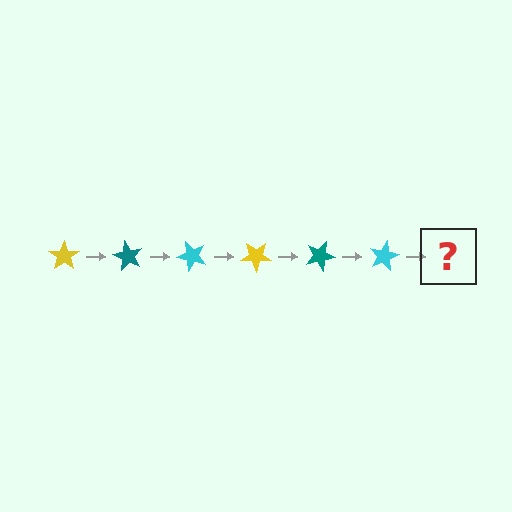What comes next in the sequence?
The next element should be a yellow star, rotated 360 degrees from the start.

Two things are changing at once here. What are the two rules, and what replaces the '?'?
The two rules are that it rotates 60 degrees each step and the color cycles through yellow, teal, and cyan. The '?' should be a yellow star, rotated 360 degrees from the start.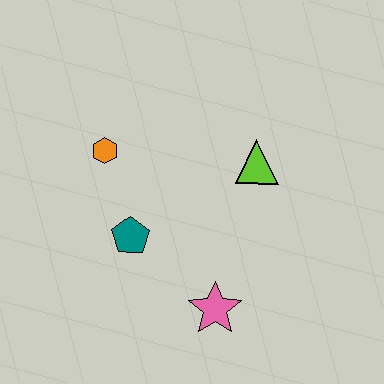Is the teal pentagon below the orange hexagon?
Yes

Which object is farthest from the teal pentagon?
The lime triangle is farthest from the teal pentagon.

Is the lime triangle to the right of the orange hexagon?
Yes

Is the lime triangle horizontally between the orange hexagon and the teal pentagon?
No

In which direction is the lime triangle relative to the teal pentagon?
The lime triangle is to the right of the teal pentagon.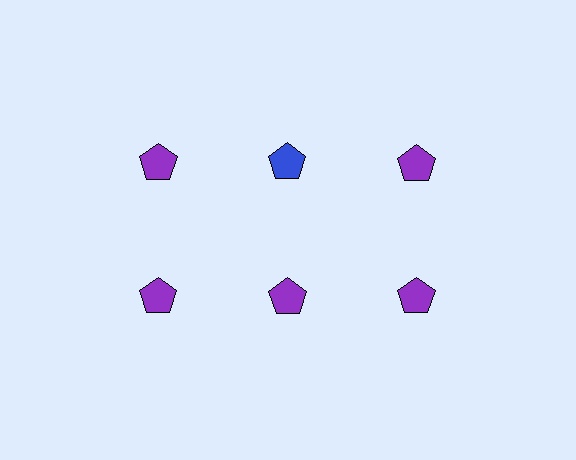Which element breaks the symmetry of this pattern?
The blue pentagon in the top row, second from left column breaks the symmetry. All other shapes are purple pentagons.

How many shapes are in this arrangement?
There are 6 shapes arranged in a grid pattern.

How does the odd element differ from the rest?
It has a different color: blue instead of purple.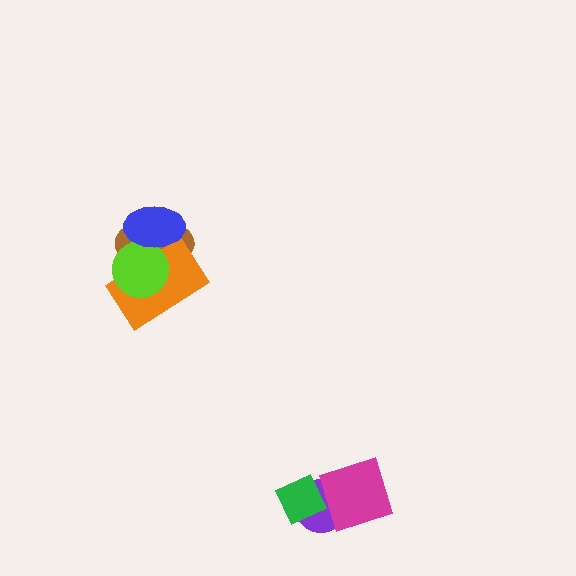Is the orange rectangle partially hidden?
Yes, it is partially covered by another shape.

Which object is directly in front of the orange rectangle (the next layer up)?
The lime circle is directly in front of the orange rectangle.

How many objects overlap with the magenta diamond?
2 objects overlap with the magenta diamond.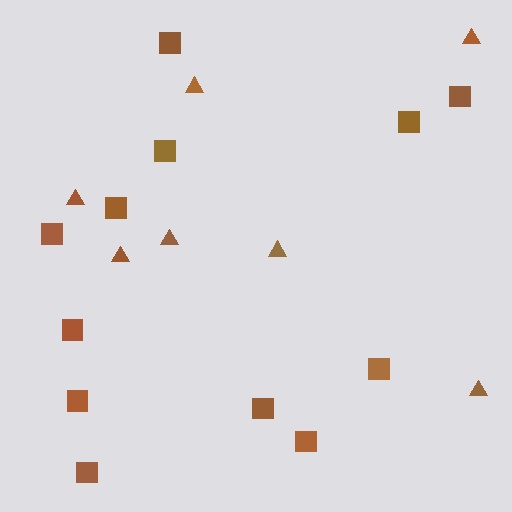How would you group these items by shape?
There are 2 groups: one group of squares (12) and one group of triangles (7).